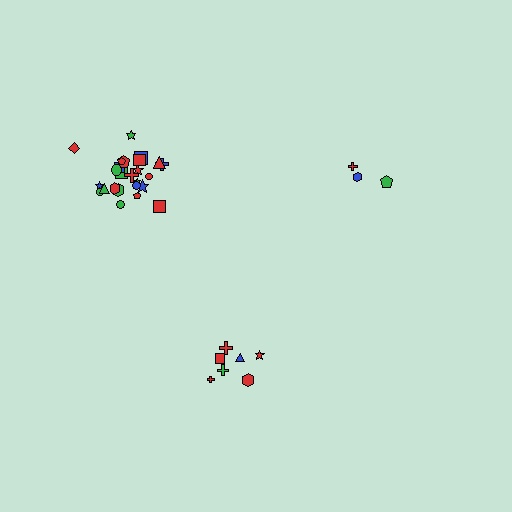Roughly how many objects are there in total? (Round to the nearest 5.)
Roughly 35 objects in total.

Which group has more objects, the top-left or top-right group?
The top-left group.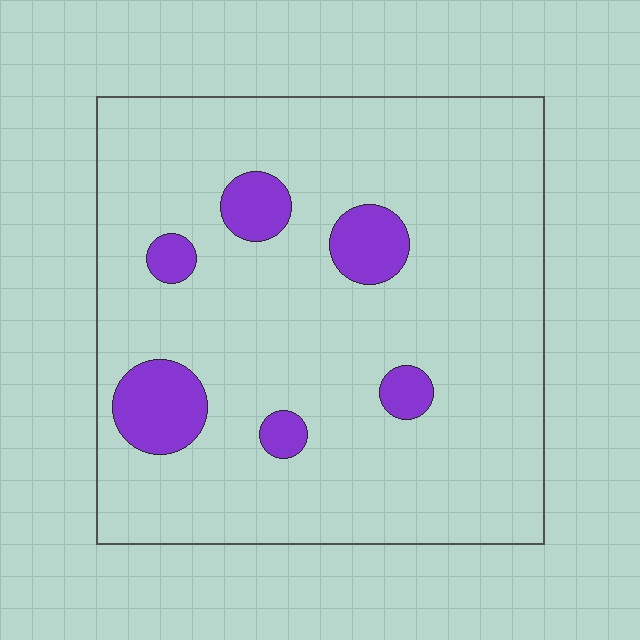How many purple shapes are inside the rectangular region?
6.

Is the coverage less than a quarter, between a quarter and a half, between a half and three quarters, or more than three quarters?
Less than a quarter.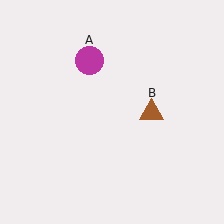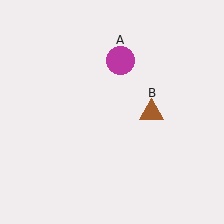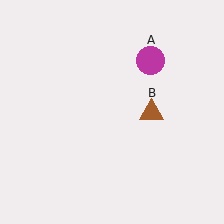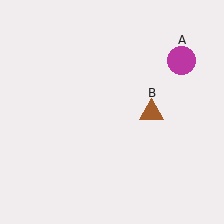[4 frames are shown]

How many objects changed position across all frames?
1 object changed position: magenta circle (object A).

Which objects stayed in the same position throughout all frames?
Brown triangle (object B) remained stationary.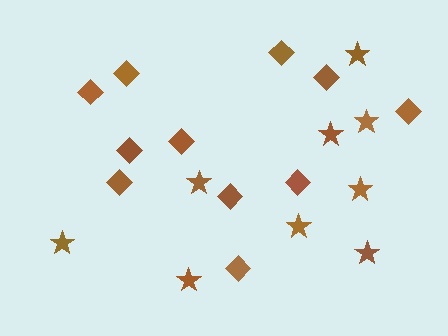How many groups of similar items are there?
There are 2 groups: one group of diamonds (11) and one group of stars (9).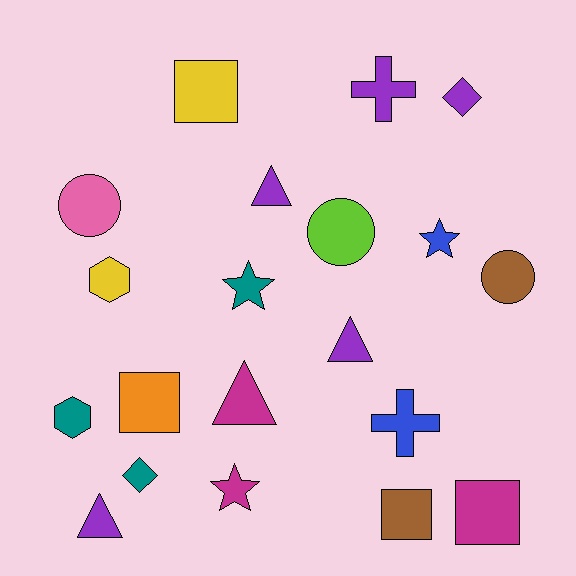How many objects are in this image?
There are 20 objects.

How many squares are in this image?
There are 4 squares.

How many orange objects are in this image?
There is 1 orange object.